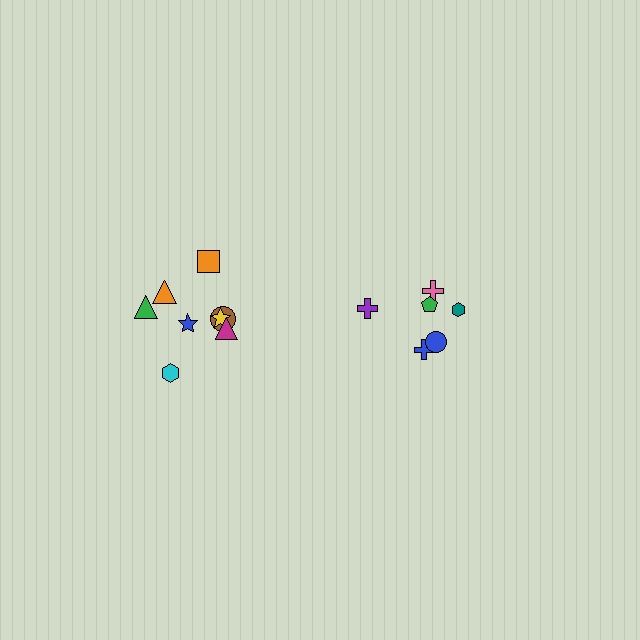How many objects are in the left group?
There are 8 objects.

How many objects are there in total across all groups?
There are 14 objects.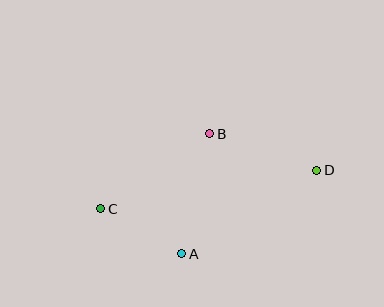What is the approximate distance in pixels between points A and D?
The distance between A and D is approximately 159 pixels.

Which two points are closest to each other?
Points A and C are closest to each other.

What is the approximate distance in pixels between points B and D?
The distance between B and D is approximately 113 pixels.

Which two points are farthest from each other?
Points C and D are farthest from each other.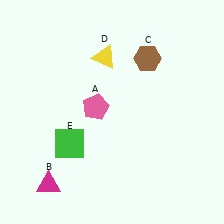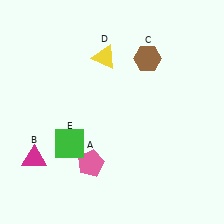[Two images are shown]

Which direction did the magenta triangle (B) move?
The magenta triangle (B) moved up.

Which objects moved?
The objects that moved are: the pink pentagon (A), the magenta triangle (B).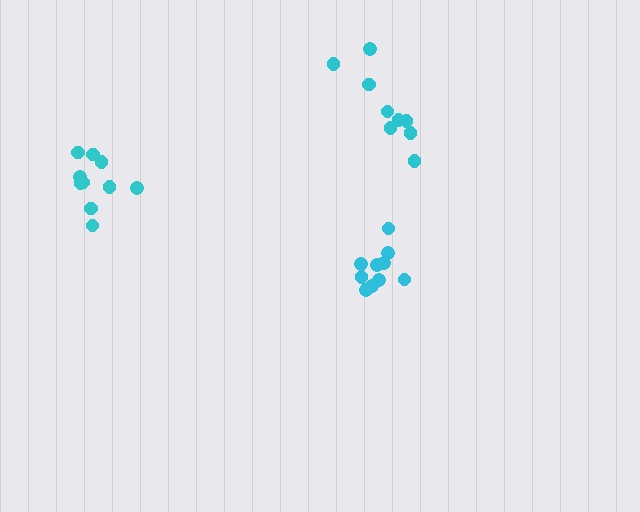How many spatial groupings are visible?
There are 3 spatial groupings.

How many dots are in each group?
Group 1: 10 dots, Group 2: 10 dots, Group 3: 9 dots (29 total).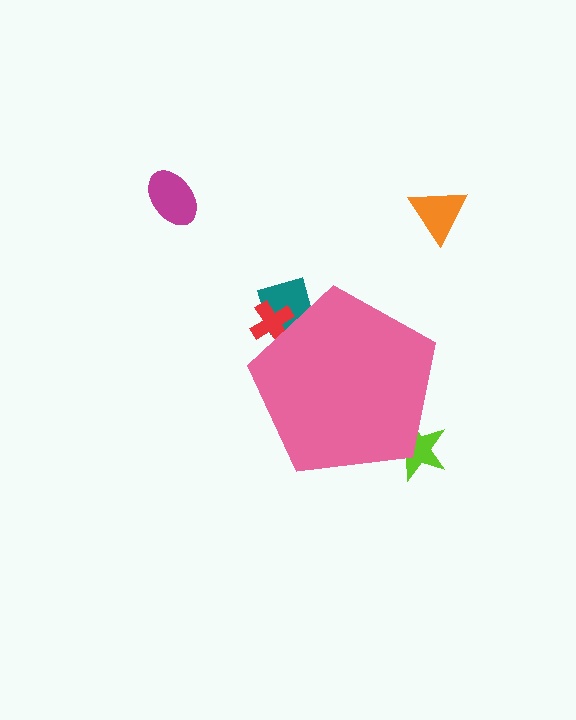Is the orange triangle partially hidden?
No, the orange triangle is fully visible.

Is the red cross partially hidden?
Yes, the red cross is partially hidden behind the pink pentagon.